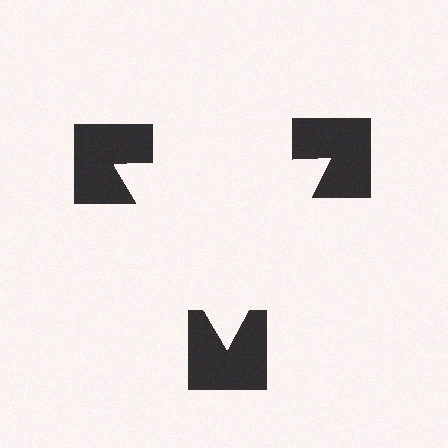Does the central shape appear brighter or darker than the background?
It typically appears slightly brighter than the background, even though no actual brightness change is drawn.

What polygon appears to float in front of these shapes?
An illusory triangle — its edges are inferred from the aligned wedge cuts in the notched squares, not physically drawn.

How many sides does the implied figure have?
3 sides.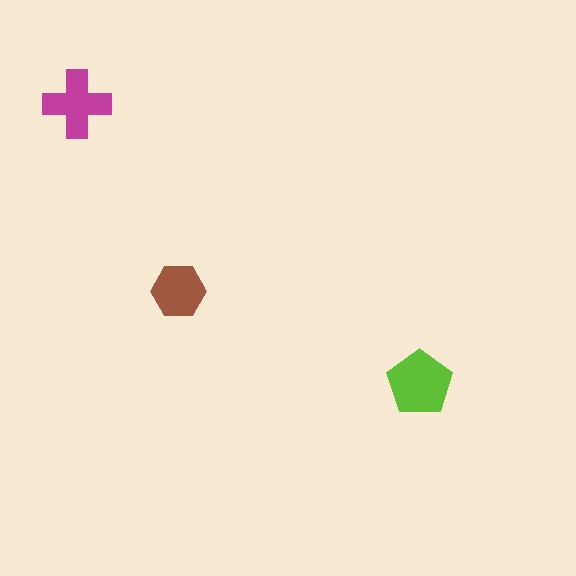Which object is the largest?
The lime pentagon.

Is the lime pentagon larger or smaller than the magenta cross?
Larger.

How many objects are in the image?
There are 3 objects in the image.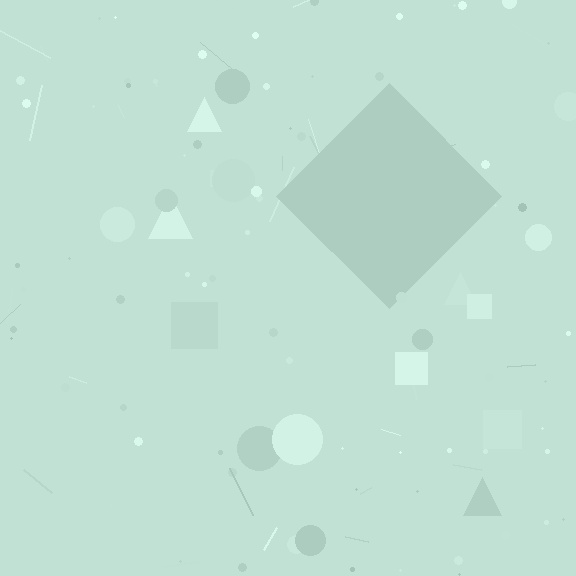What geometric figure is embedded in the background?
A diamond is embedded in the background.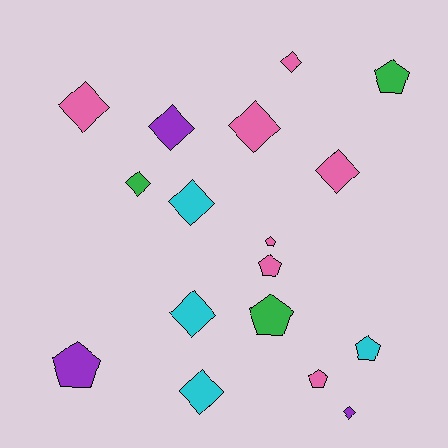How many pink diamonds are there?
There are 4 pink diamonds.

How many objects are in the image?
There are 17 objects.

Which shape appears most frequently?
Diamond, with 10 objects.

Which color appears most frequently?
Pink, with 7 objects.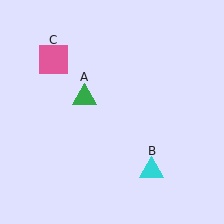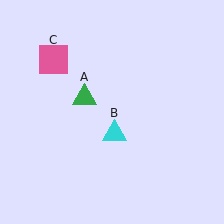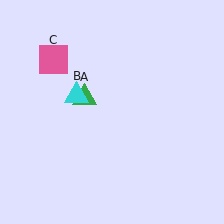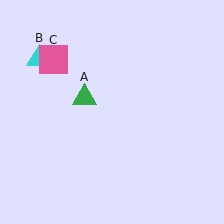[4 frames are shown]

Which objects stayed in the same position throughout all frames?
Green triangle (object A) and pink square (object C) remained stationary.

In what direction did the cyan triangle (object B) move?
The cyan triangle (object B) moved up and to the left.